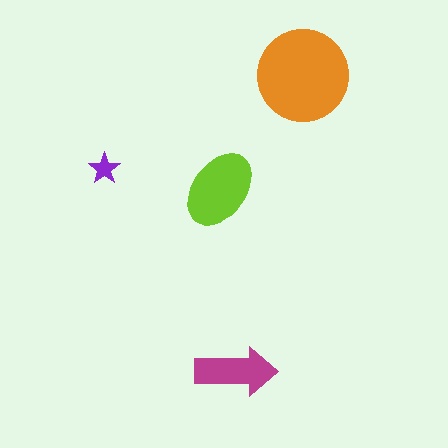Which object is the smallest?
The purple star.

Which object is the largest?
The orange circle.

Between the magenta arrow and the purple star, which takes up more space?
The magenta arrow.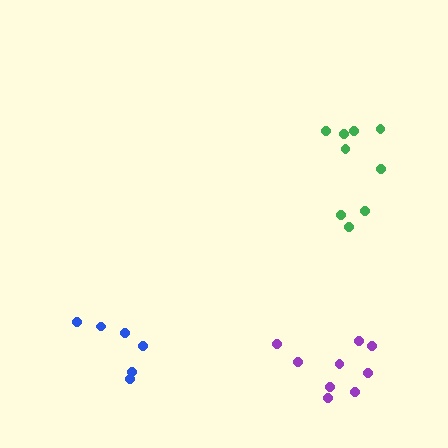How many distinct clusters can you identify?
There are 3 distinct clusters.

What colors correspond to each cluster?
The clusters are colored: purple, green, blue.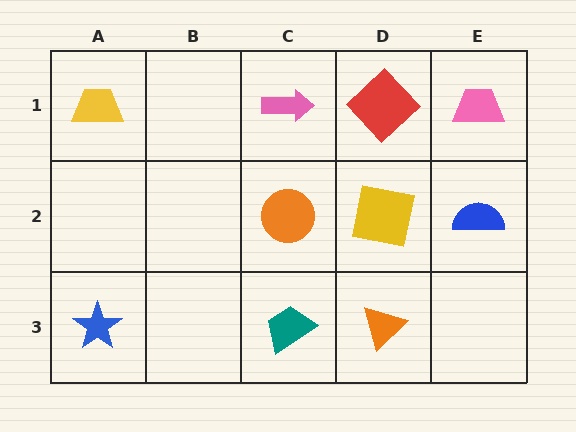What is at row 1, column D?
A red diamond.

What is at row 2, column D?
A yellow square.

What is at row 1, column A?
A yellow trapezoid.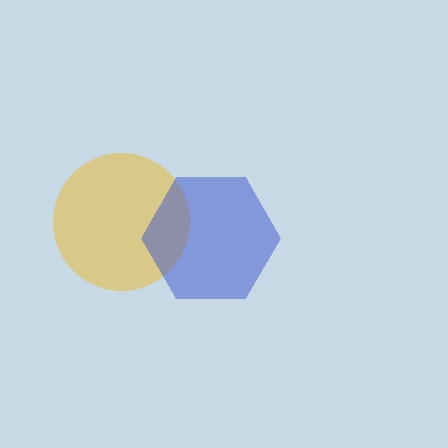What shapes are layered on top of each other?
The layered shapes are: a yellow circle, a blue hexagon.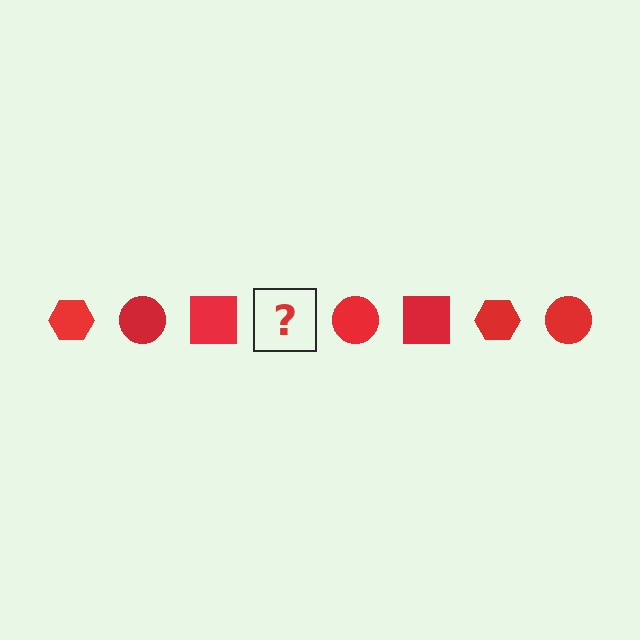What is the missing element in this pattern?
The missing element is a red hexagon.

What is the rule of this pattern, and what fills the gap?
The rule is that the pattern cycles through hexagon, circle, square shapes in red. The gap should be filled with a red hexagon.